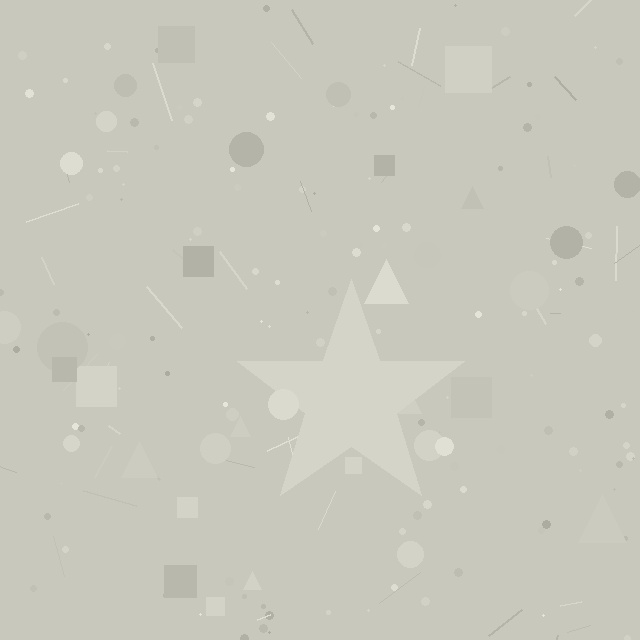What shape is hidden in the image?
A star is hidden in the image.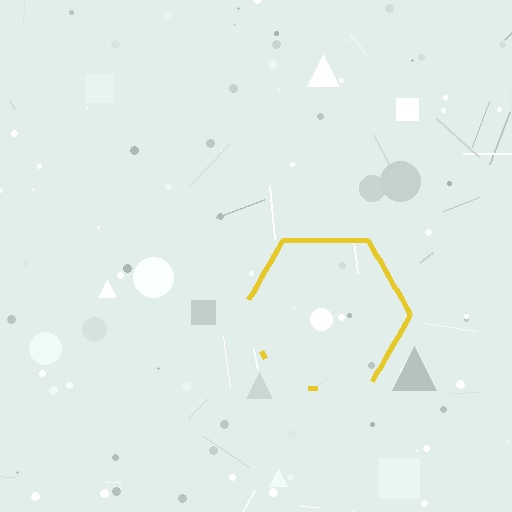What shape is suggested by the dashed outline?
The dashed outline suggests a hexagon.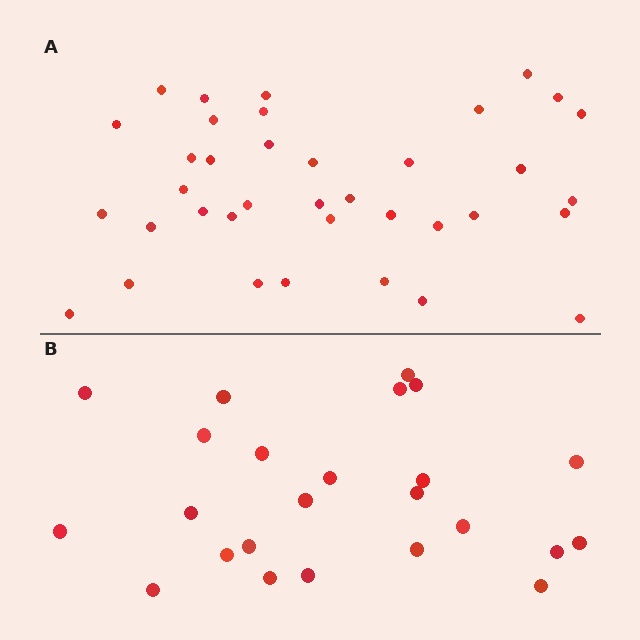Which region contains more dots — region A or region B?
Region A (the top region) has more dots.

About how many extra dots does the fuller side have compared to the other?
Region A has approximately 15 more dots than region B.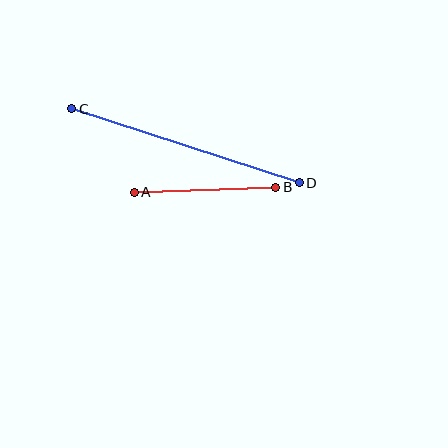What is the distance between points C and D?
The distance is approximately 239 pixels.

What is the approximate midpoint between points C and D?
The midpoint is at approximately (186, 146) pixels.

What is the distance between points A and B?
The distance is approximately 142 pixels.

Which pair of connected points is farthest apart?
Points C and D are farthest apart.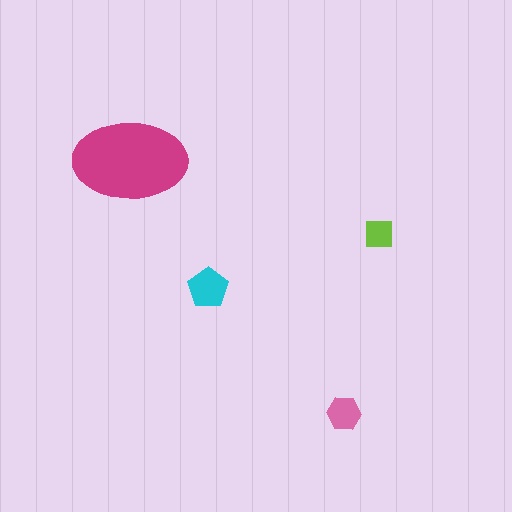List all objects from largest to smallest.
The magenta ellipse, the cyan pentagon, the pink hexagon, the lime square.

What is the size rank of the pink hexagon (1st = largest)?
3rd.